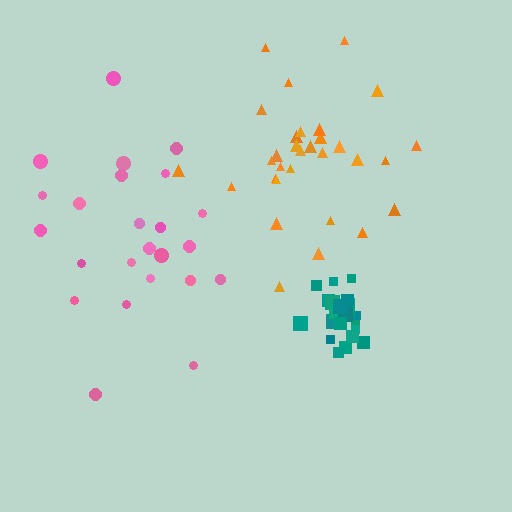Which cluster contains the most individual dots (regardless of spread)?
Orange (31).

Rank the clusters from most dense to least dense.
teal, orange, pink.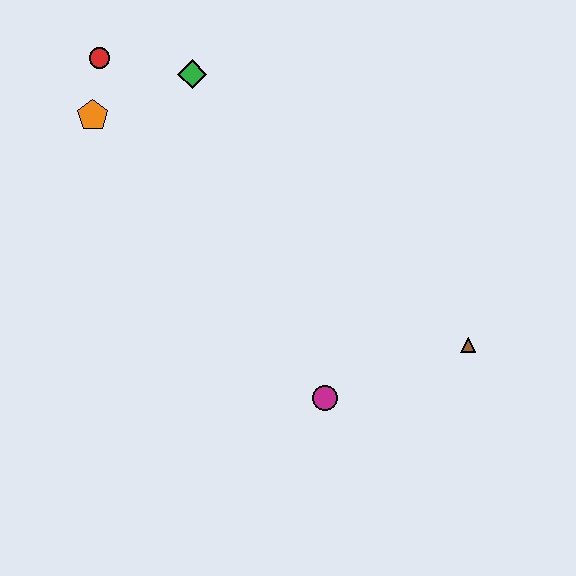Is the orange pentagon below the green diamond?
Yes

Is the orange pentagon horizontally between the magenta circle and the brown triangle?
No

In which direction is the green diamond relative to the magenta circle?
The green diamond is above the magenta circle.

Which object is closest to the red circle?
The orange pentagon is closest to the red circle.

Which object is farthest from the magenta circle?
The red circle is farthest from the magenta circle.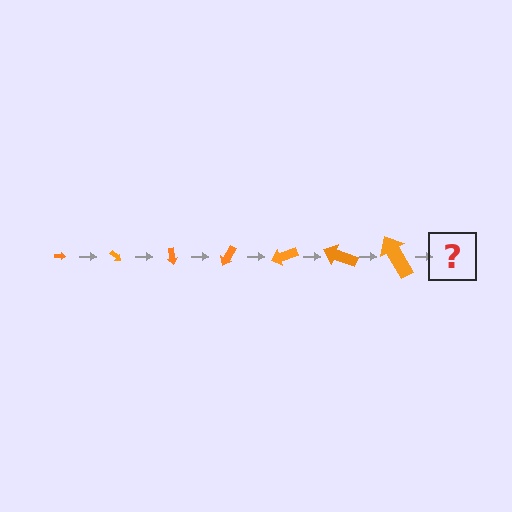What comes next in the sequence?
The next element should be an arrow, larger than the previous one and rotated 280 degrees from the start.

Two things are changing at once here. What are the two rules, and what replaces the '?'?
The two rules are that the arrow grows larger each step and it rotates 40 degrees each step. The '?' should be an arrow, larger than the previous one and rotated 280 degrees from the start.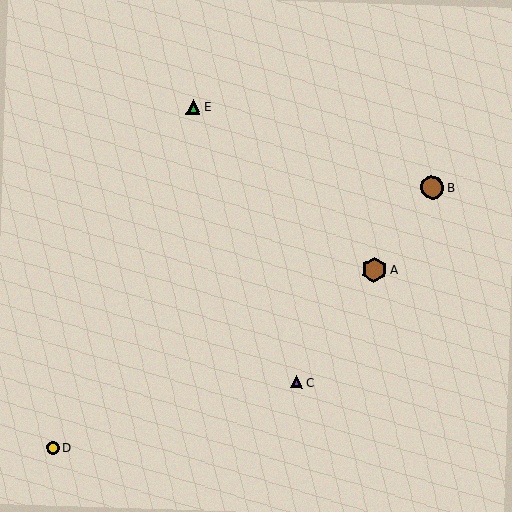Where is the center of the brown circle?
The center of the brown circle is at (432, 188).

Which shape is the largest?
The brown hexagon (labeled A) is the largest.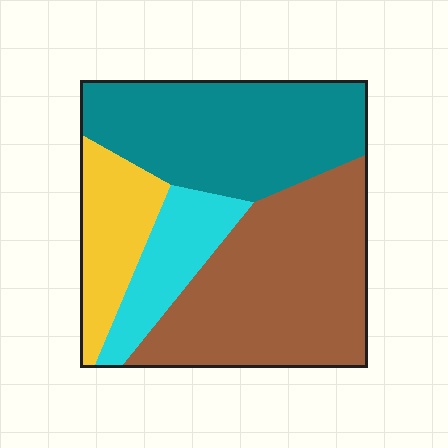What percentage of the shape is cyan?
Cyan covers roughly 15% of the shape.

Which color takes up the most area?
Brown, at roughly 40%.